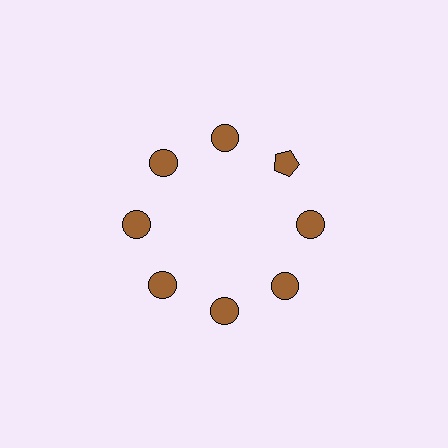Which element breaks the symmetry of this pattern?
The brown pentagon at roughly the 2 o'clock position breaks the symmetry. All other shapes are brown circles.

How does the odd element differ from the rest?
It has a different shape: pentagon instead of circle.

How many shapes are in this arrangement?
There are 8 shapes arranged in a ring pattern.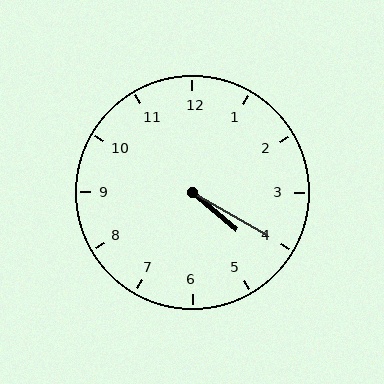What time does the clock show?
4:20.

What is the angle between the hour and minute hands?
Approximately 10 degrees.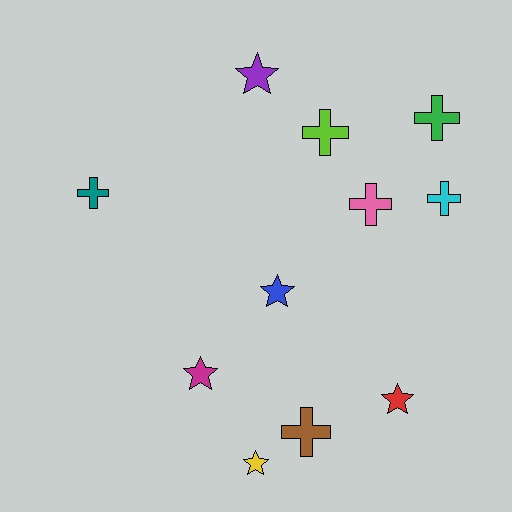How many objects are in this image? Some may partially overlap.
There are 11 objects.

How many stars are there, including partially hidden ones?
There are 5 stars.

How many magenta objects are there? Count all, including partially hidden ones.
There is 1 magenta object.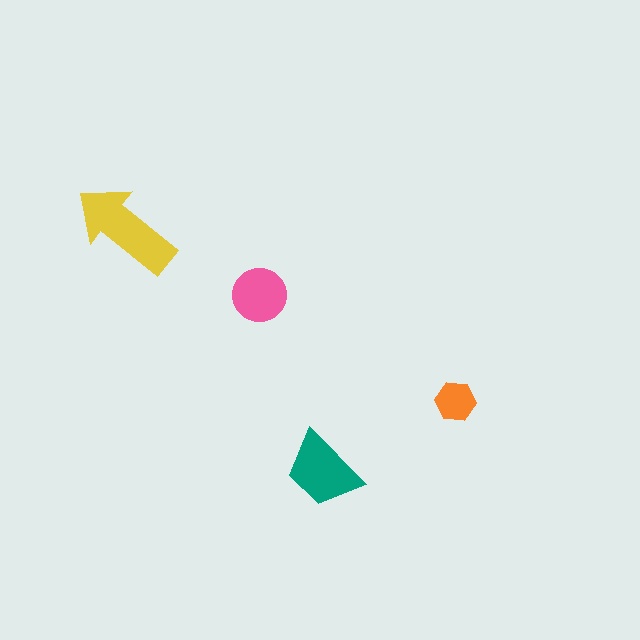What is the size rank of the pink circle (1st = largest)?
3rd.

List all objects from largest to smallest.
The yellow arrow, the teal trapezoid, the pink circle, the orange hexagon.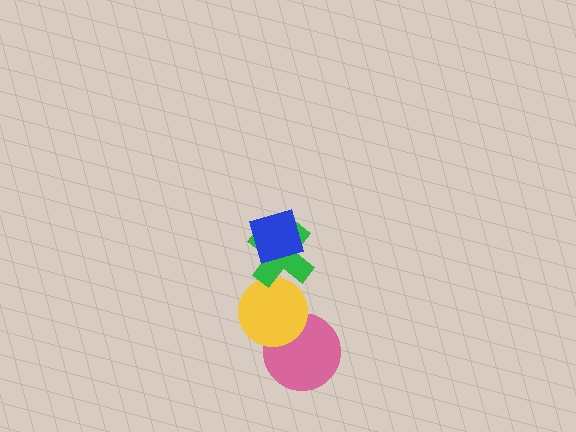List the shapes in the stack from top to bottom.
From top to bottom: the blue diamond, the green cross, the yellow circle, the pink circle.